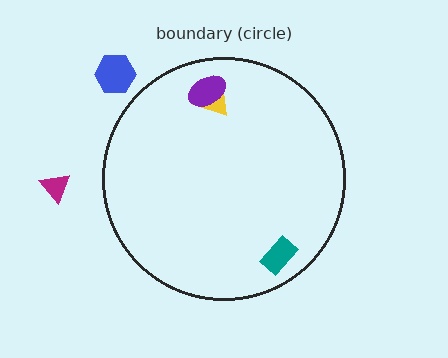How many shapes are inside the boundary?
3 inside, 2 outside.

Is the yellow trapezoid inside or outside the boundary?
Inside.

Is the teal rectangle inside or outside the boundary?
Inside.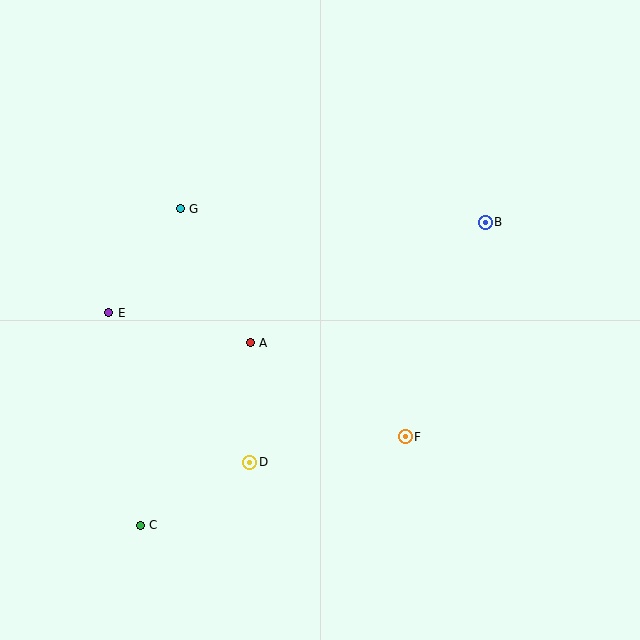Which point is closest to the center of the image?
Point A at (250, 343) is closest to the center.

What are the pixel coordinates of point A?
Point A is at (250, 343).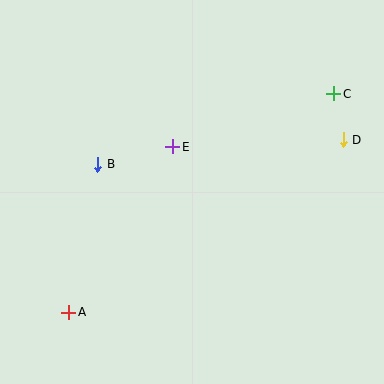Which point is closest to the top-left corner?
Point B is closest to the top-left corner.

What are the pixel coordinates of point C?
Point C is at (334, 94).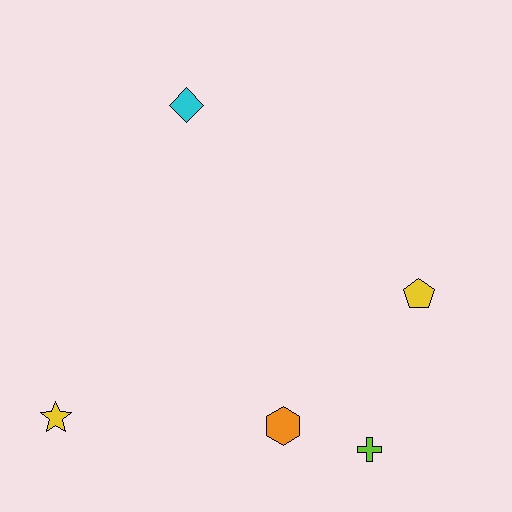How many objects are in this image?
There are 5 objects.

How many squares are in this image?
There are no squares.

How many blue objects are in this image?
There are no blue objects.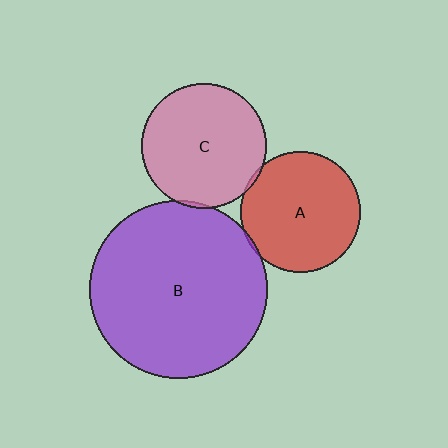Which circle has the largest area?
Circle B (purple).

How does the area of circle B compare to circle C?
Approximately 2.1 times.